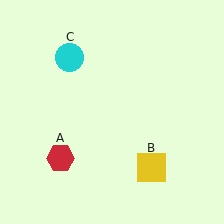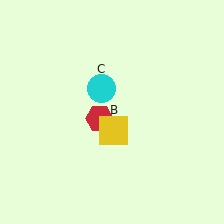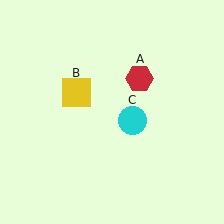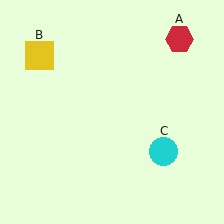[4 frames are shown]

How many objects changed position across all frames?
3 objects changed position: red hexagon (object A), yellow square (object B), cyan circle (object C).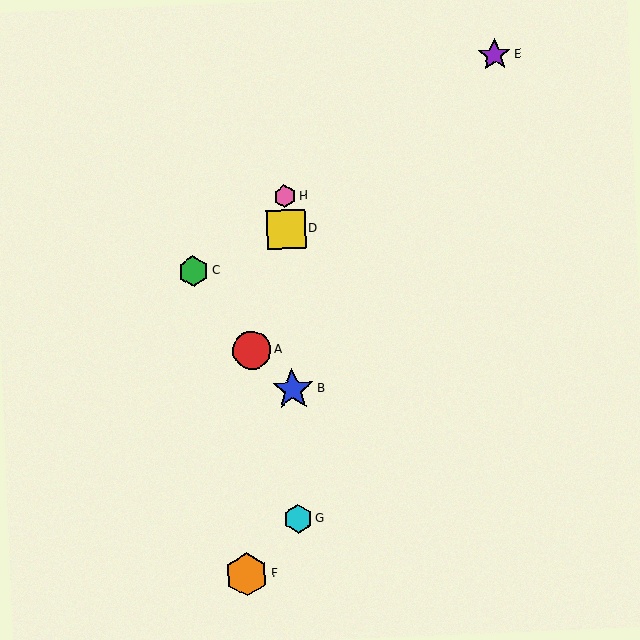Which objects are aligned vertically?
Objects B, D, G, H are aligned vertically.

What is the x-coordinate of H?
Object H is at x≈285.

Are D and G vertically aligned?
Yes, both are at x≈286.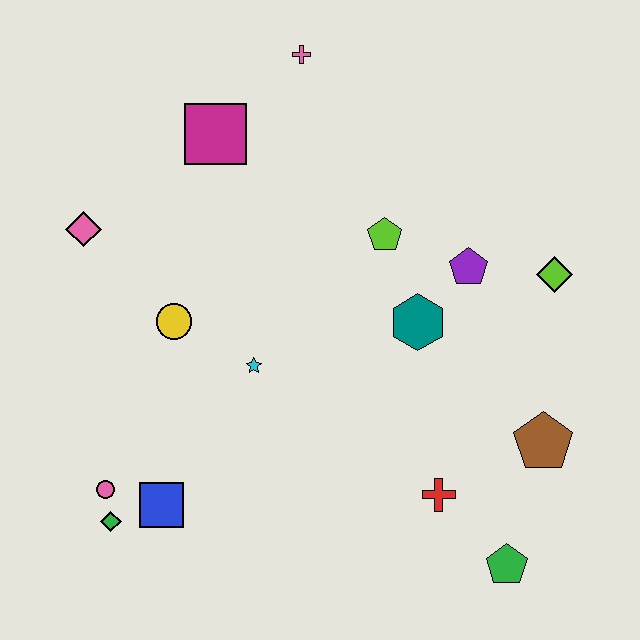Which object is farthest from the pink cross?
The green pentagon is farthest from the pink cross.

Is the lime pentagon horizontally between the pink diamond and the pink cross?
No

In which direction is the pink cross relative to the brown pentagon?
The pink cross is above the brown pentagon.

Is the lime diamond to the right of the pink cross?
Yes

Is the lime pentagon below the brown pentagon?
No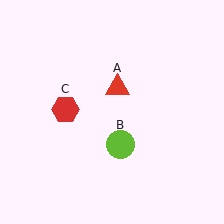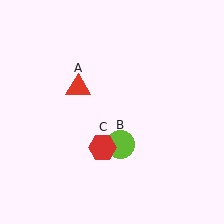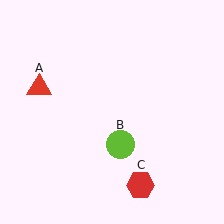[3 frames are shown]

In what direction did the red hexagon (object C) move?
The red hexagon (object C) moved down and to the right.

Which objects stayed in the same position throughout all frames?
Lime circle (object B) remained stationary.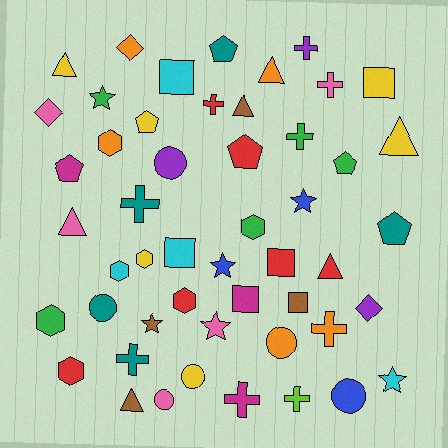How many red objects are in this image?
There are 6 red objects.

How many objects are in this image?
There are 50 objects.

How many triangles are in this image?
There are 7 triangles.